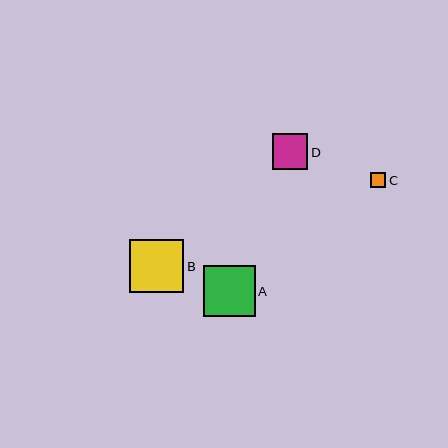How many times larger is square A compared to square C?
Square A is approximately 3.3 times the size of square C.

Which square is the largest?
Square B is the largest with a size of approximately 54 pixels.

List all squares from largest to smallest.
From largest to smallest: B, A, D, C.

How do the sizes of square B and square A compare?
Square B and square A are approximately the same size.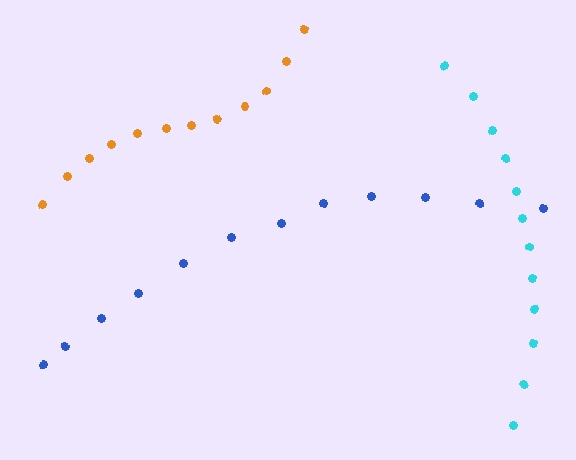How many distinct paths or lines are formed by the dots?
There are 3 distinct paths.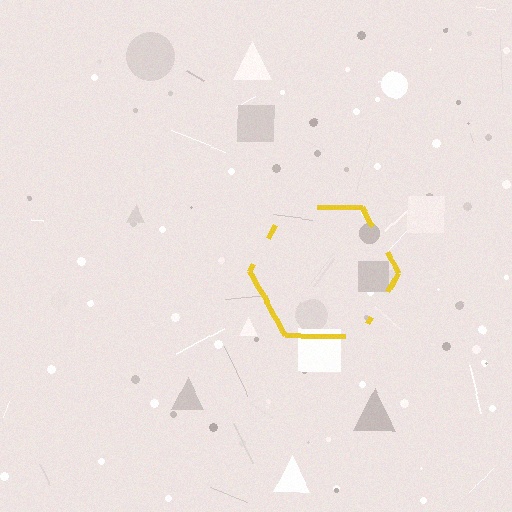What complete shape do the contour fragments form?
The contour fragments form a hexagon.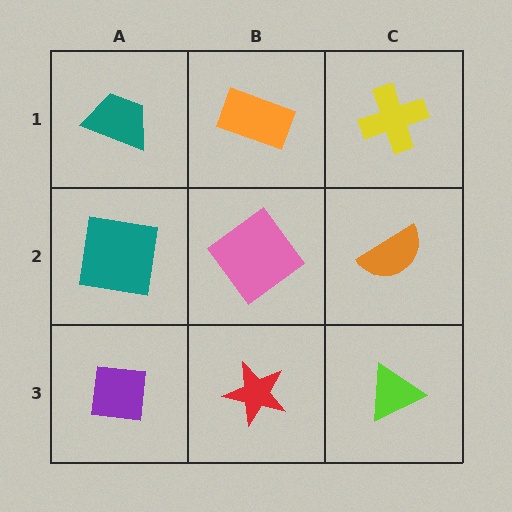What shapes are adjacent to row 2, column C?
A yellow cross (row 1, column C), a lime triangle (row 3, column C), a pink diamond (row 2, column B).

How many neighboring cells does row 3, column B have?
3.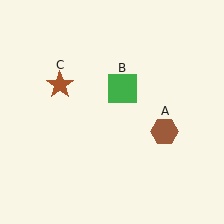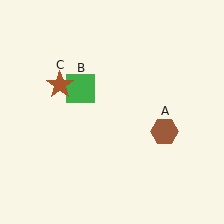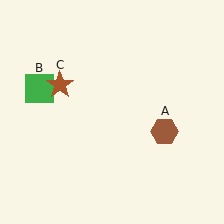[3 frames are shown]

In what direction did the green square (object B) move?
The green square (object B) moved left.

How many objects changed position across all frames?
1 object changed position: green square (object B).